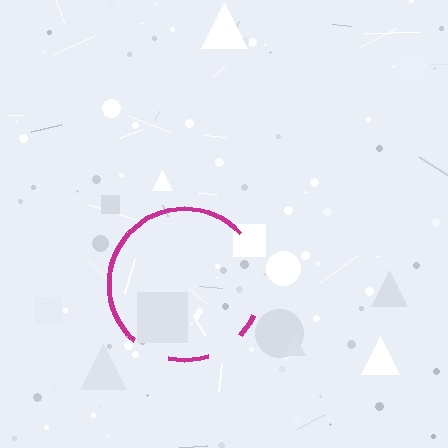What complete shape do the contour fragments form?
The contour fragments form a circle.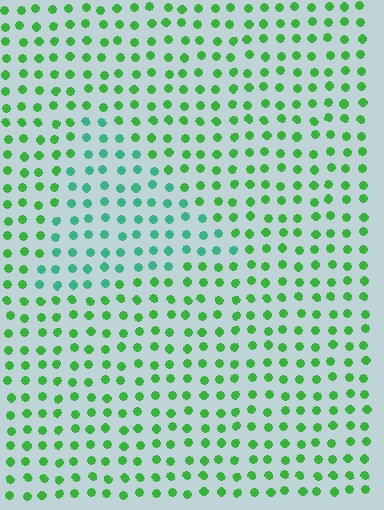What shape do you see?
I see a triangle.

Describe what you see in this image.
The image is filled with small green elements in a uniform arrangement. A triangle-shaped region is visible where the elements are tinted to a slightly different hue, forming a subtle color boundary.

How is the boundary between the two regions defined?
The boundary is defined purely by a slight shift in hue (about 36 degrees). Spacing, size, and orientation are identical on both sides.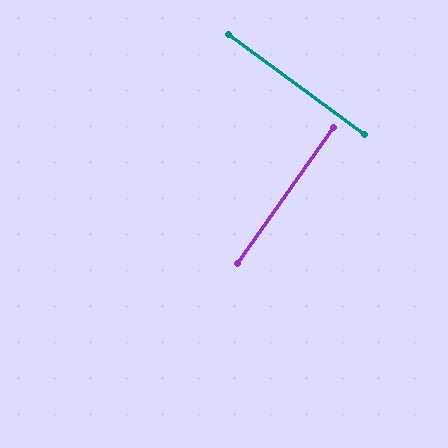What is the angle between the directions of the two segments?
Approximately 89 degrees.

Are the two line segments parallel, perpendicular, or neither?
Perpendicular — they meet at approximately 89°.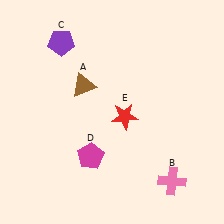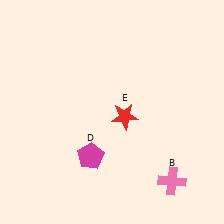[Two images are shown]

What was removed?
The brown triangle (A), the purple pentagon (C) were removed in Image 2.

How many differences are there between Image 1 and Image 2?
There are 2 differences between the two images.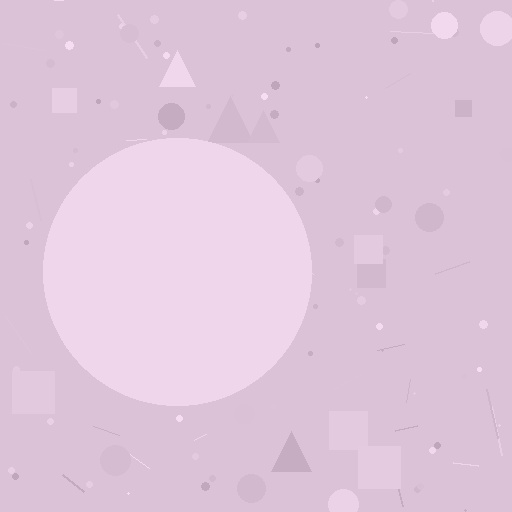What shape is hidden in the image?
A circle is hidden in the image.